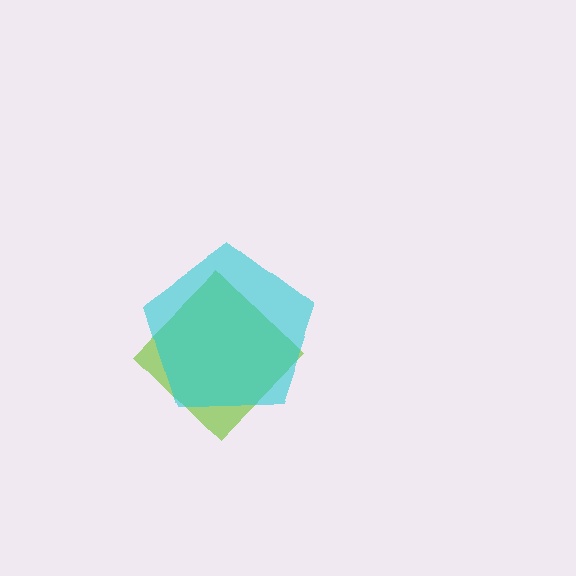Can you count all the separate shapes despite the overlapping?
Yes, there are 2 separate shapes.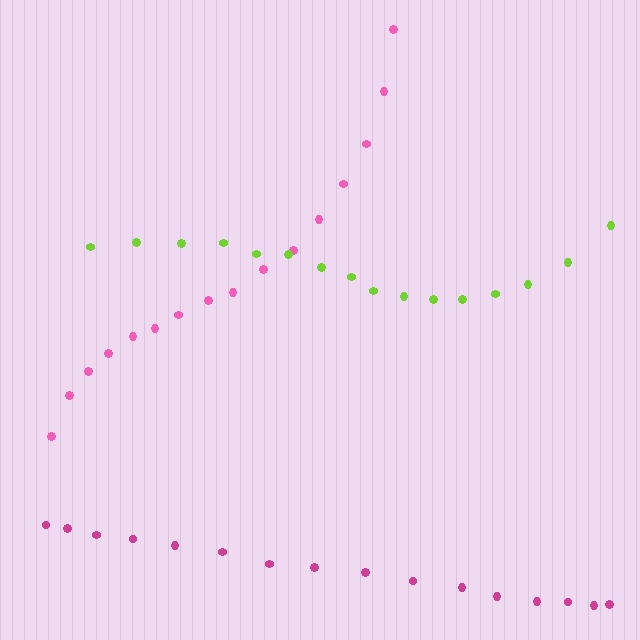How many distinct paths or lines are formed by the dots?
There are 3 distinct paths.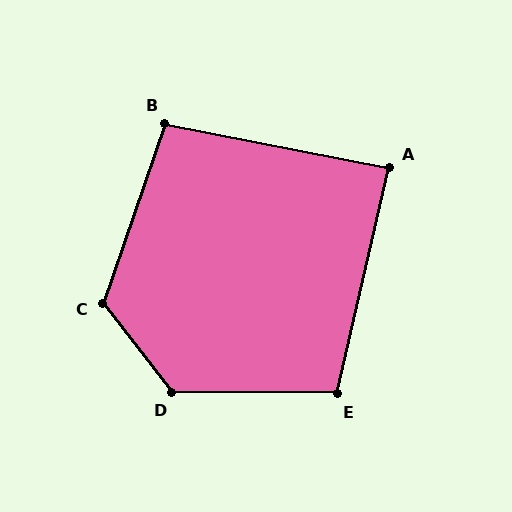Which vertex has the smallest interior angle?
A, at approximately 88 degrees.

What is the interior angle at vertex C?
Approximately 123 degrees (obtuse).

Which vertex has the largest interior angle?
D, at approximately 128 degrees.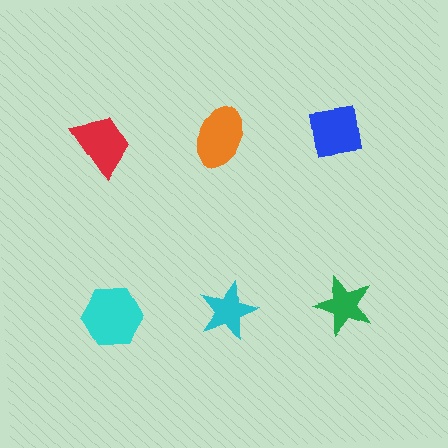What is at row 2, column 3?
A green star.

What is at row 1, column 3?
A blue square.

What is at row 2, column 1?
A cyan hexagon.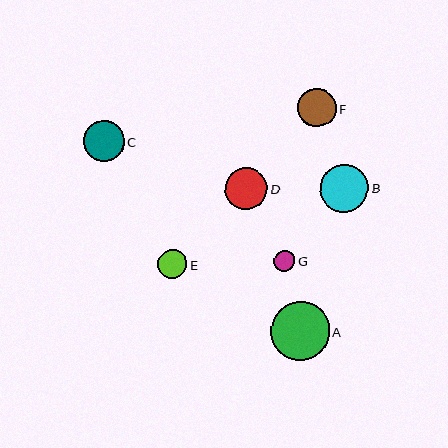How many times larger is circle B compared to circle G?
Circle B is approximately 2.3 times the size of circle G.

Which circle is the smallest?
Circle G is the smallest with a size of approximately 21 pixels.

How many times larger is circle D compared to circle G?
Circle D is approximately 2.0 times the size of circle G.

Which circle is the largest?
Circle A is the largest with a size of approximately 59 pixels.